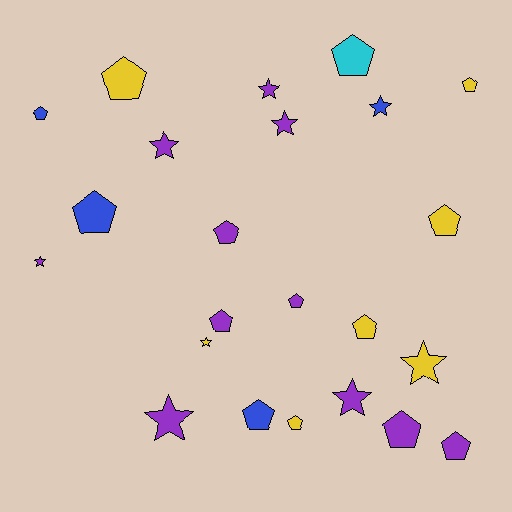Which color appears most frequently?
Purple, with 11 objects.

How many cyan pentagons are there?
There is 1 cyan pentagon.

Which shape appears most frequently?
Pentagon, with 14 objects.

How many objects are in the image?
There are 23 objects.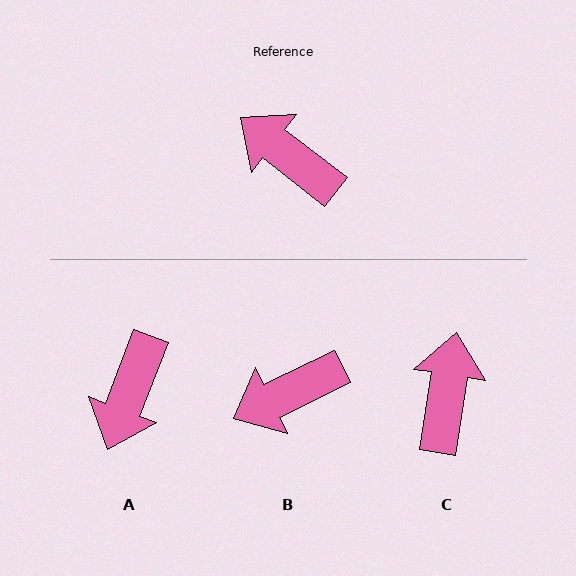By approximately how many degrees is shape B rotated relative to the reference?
Approximately 64 degrees counter-clockwise.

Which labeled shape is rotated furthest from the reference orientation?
A, about 107 degrees away.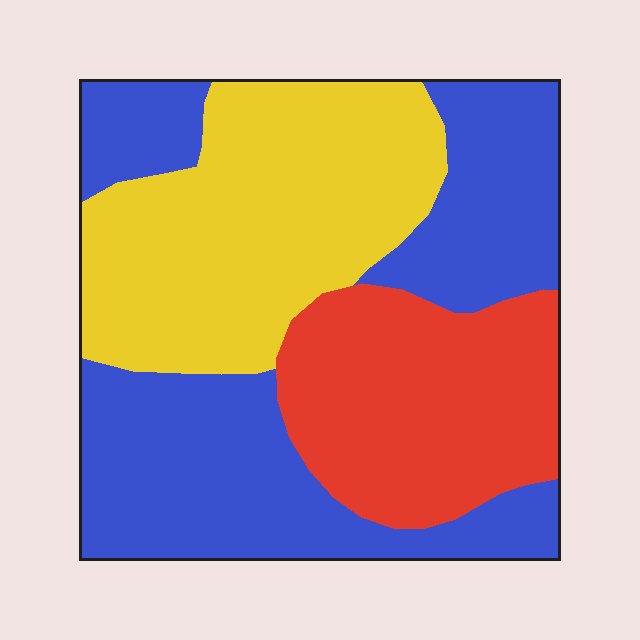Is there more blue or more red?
Blue.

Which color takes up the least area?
Red, at roughly 25%.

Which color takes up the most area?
Blue, at roughly 45%.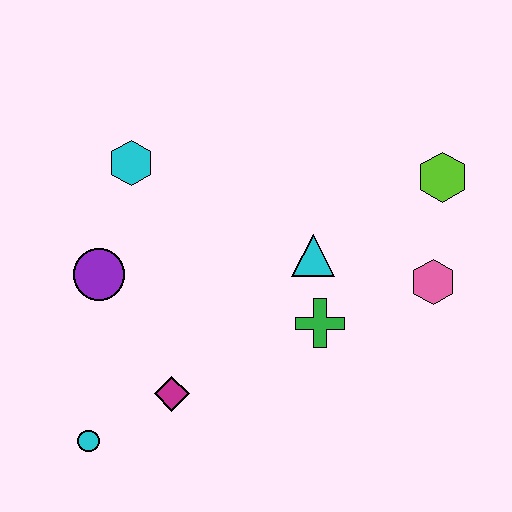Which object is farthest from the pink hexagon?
The cyan circle is farthest from the pink hexagon.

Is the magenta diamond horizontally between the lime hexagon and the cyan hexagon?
Yes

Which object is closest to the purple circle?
The cyan hexagon is closest to the purple circle.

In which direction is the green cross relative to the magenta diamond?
The green cross is to the right of the magenta diamond.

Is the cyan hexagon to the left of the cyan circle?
No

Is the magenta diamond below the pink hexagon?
Yes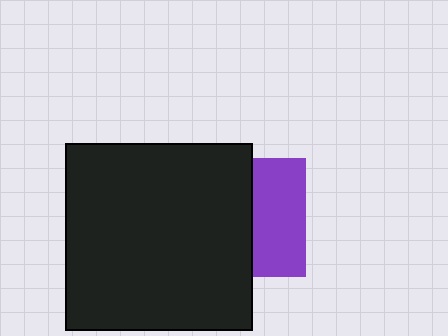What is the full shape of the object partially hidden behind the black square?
The partially hidden object is a purple square.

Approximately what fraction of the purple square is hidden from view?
Roughly 56% of the purple square is hidden behind the black square.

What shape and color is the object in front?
The object in front is a black square.